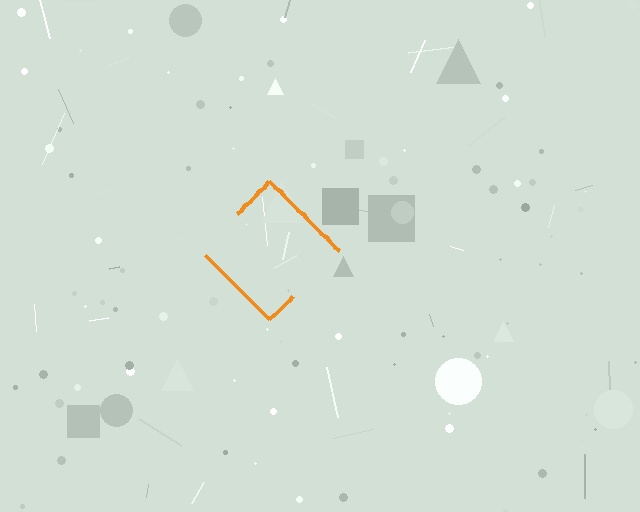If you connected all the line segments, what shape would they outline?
They would outline a diamond.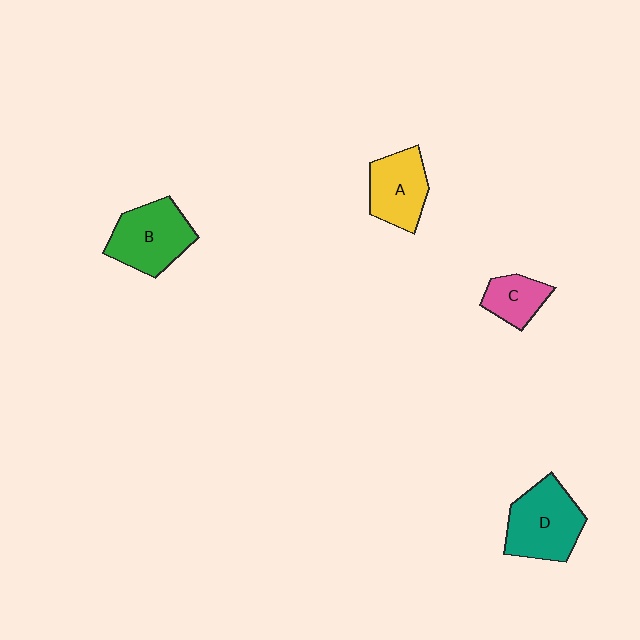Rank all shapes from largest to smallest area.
From largest to smallest: D (teal), B (green), A (yellow), C (pink).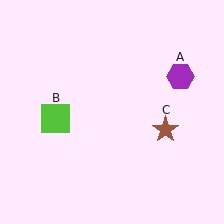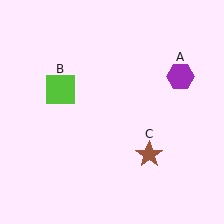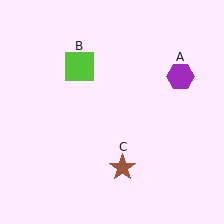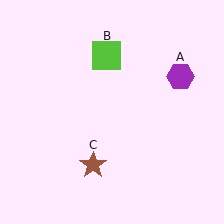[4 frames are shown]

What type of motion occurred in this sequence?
The lime square (object B), brown star (object C) rotated clockwise around the center of the scene.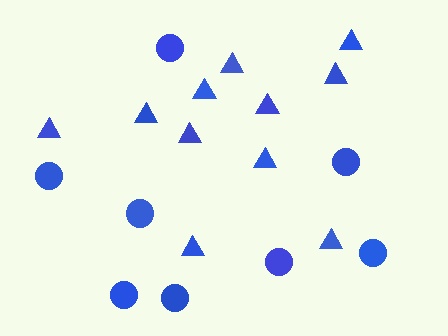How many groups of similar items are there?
There are 2 groups: one group of circles (8) and one group of triangles (11).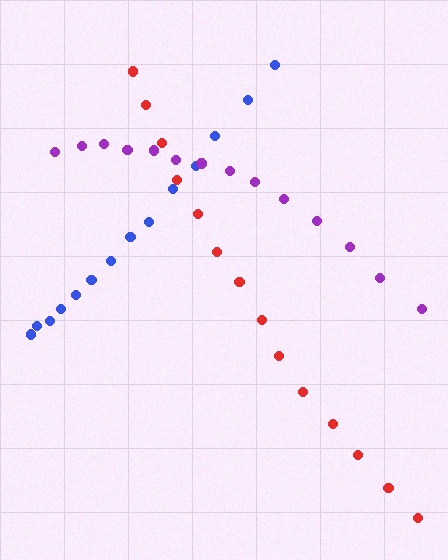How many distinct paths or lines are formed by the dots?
There are 3 distinct paths.